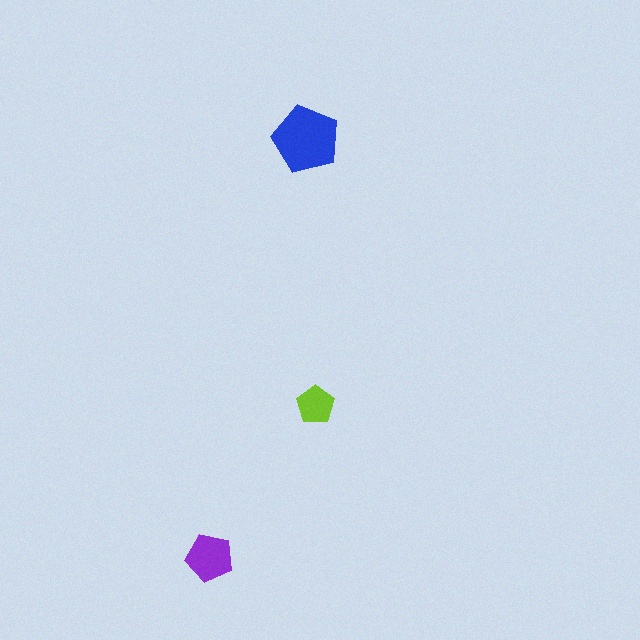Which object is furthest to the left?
The purple pentagon is leftmost.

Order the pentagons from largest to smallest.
the blue one, the purple one, the lime one.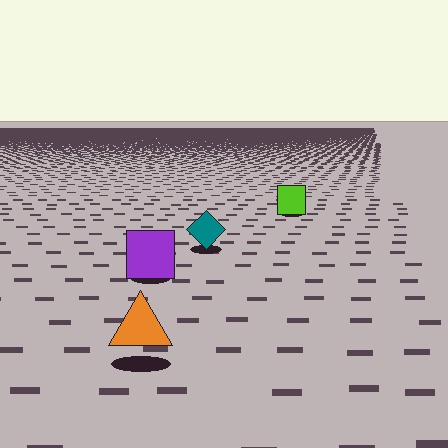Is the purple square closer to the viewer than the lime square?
Yes. The purple square is closer — you can tell from the texture gradient: the ground texture is coarser near it.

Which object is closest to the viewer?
The orange triangle is closest. The texture marks near it are larger and more spread out.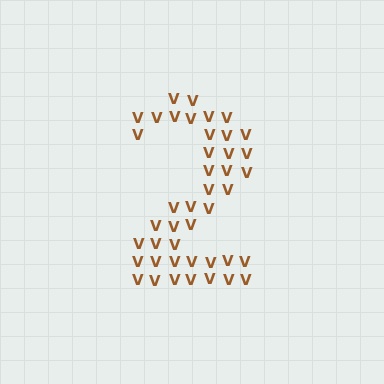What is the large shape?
The large shape is the digit 2.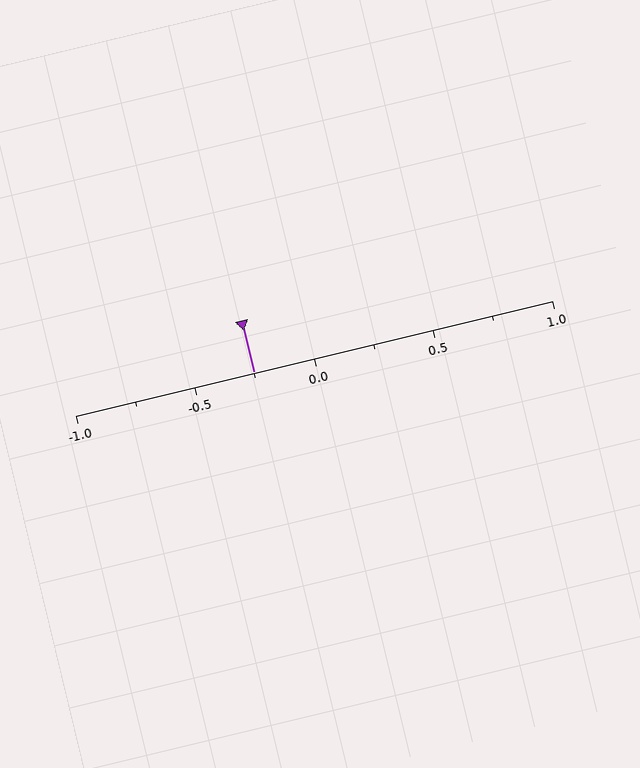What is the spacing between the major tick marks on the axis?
The major ticks are spaced 0.5 apart.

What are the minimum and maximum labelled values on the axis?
The axis runs from -1.0 to 1.0.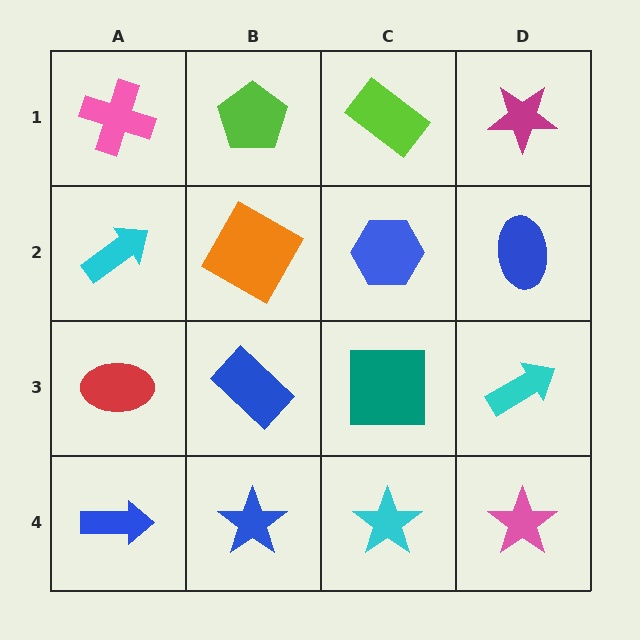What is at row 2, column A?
A cyan arrow.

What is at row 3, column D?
A cyan arrow.